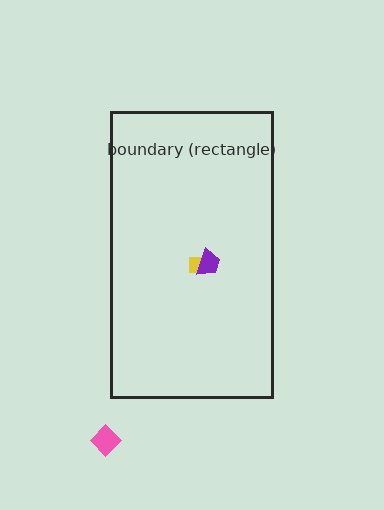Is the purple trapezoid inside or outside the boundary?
Inside.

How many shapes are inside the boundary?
2 inside, 1 outside.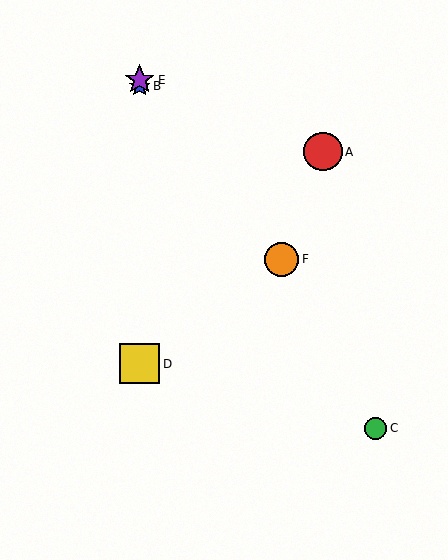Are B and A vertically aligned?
No, B is at x≈140 and A is at x≈323.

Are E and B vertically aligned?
Yes, both are at x≈140.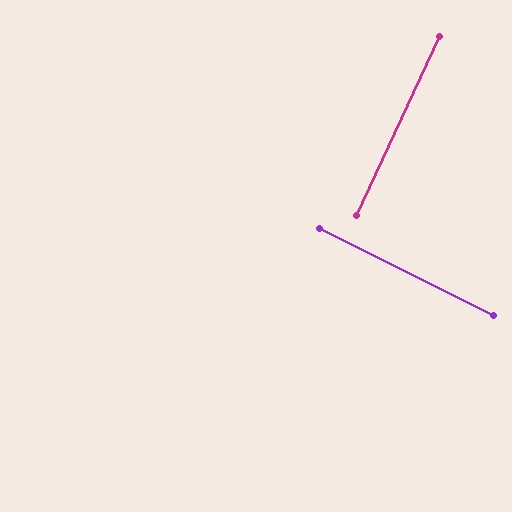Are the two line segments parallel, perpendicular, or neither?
Perpendicular — they meet at approximately 88°.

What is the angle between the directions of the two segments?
Approximately 88 degrees.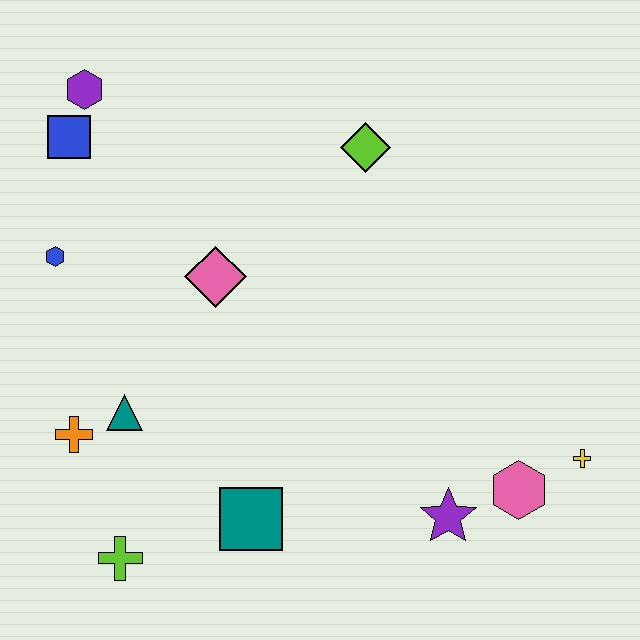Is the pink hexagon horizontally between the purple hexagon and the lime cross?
No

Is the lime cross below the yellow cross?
Yes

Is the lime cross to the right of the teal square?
No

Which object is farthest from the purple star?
The purple hexagon is farthest from the purple star.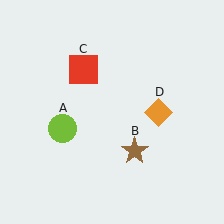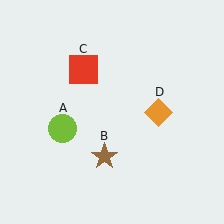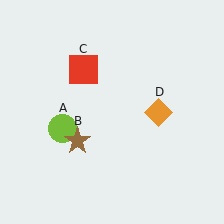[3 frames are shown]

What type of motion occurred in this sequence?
The brown star (object B) rotated clockwise around the center of the scene.